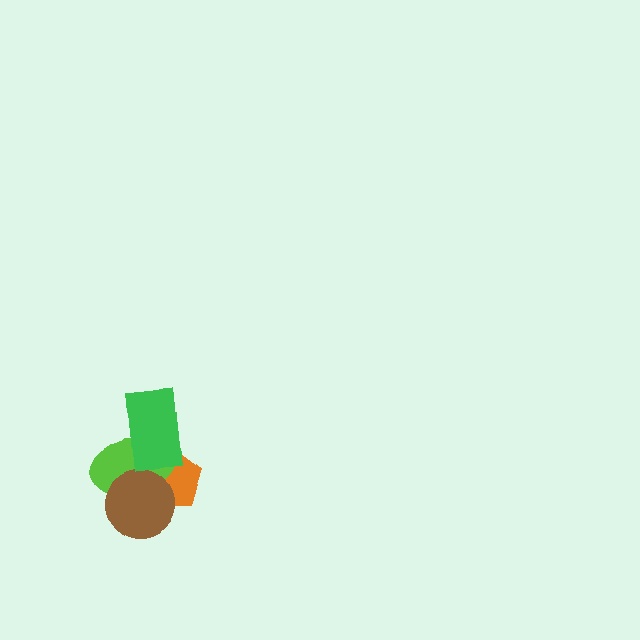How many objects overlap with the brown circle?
2 objects overlap with the brown circle.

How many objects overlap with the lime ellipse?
3 objects overlap with the lime ellipse.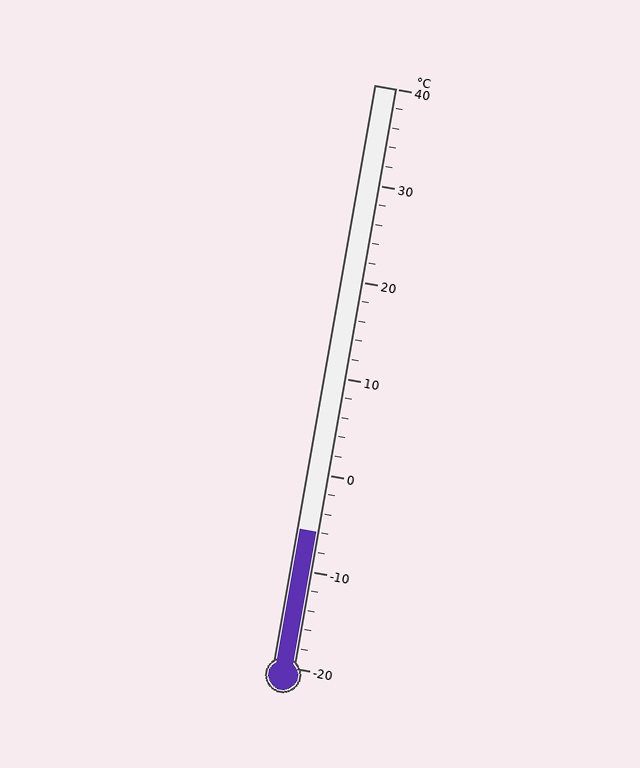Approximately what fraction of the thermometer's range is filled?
The thermometer is filled to approximately 25% of its range.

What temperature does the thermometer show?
The thermometer shows approximately -6°C.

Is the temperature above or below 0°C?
The temperature is below 0°C.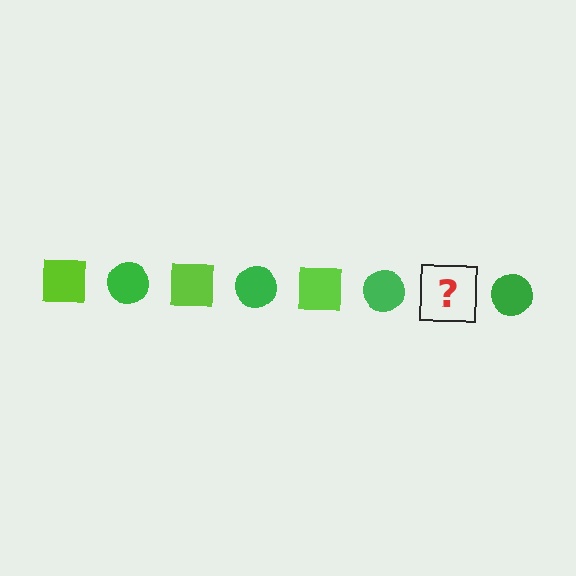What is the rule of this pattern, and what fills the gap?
The rule is that the pattern alternates between lime square and green circle. The gap should be filled with a lime square.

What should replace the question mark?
The question mark should be replaced with a lime square.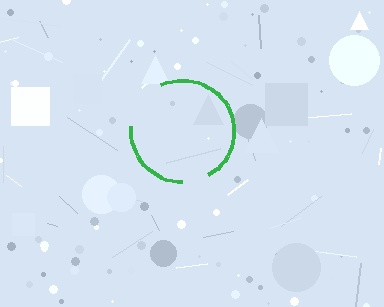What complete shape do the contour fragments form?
The contour fragments form a circle.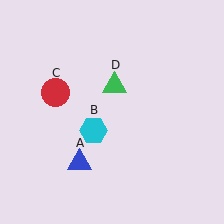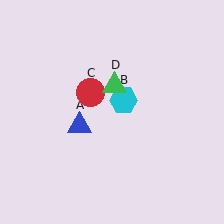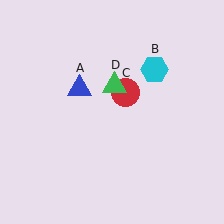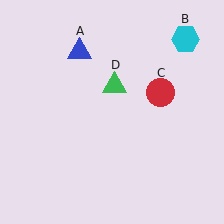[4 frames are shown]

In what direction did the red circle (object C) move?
The red circle (object C) moved right.